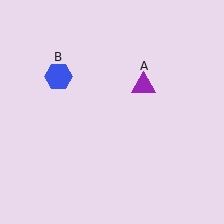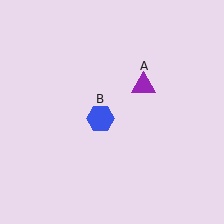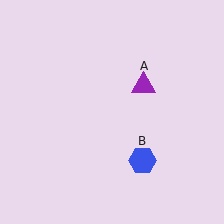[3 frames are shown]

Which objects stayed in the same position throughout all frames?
Purple triangle (object A) remained stationary.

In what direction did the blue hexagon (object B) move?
The blue hexagon (object B) moved down and to the right.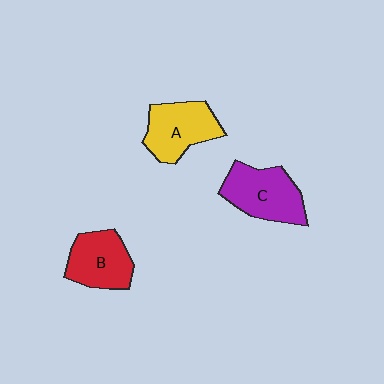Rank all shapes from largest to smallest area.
From largest to smallest: C (purple), A (yellow), B (red).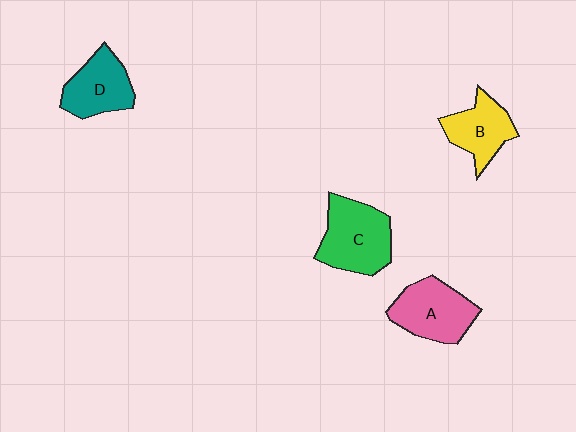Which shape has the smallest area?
Shape B (yellow).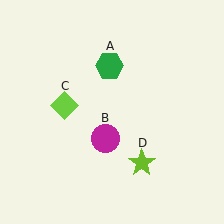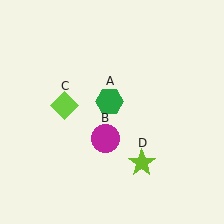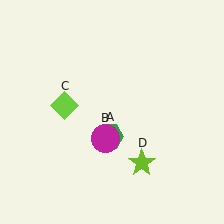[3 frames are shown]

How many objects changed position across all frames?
1 object changed position: green hexagon (object A).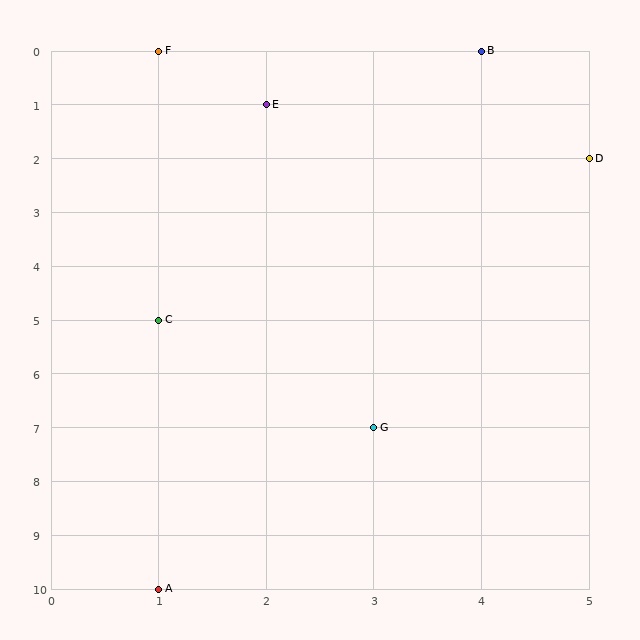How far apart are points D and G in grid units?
Points D and G are 2 columns and 5 rows apart (about 5.4 grid units diagonally).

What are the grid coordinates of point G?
Point G is at grid coordinates (3, 7).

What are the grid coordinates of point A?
Point A is at grid coordinates (1, 10).